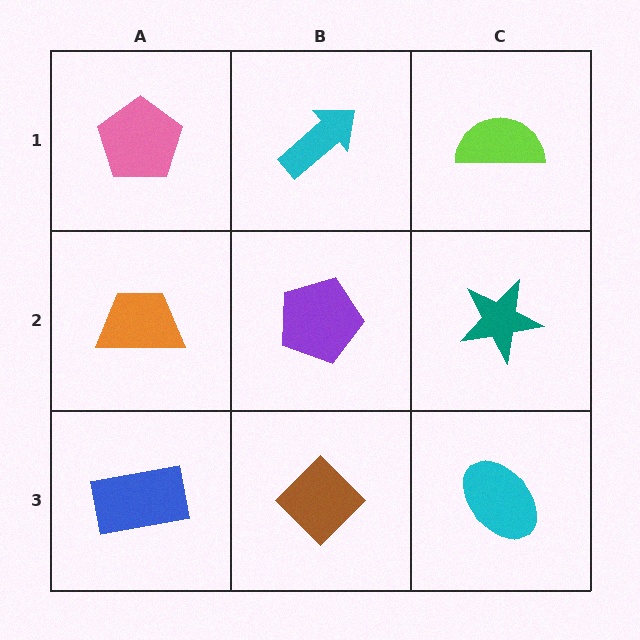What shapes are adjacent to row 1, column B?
A purple pentagon (row 2, column B), a pink pentagon (row 1, column A), a lime semicircle (row 1, column C).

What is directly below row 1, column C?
A teal star.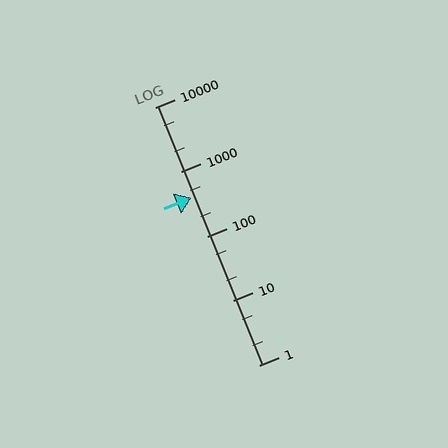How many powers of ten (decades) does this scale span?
The scale spans 4 decades, from 1 to 10000.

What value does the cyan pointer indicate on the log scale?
The pointer indicates approximately 390.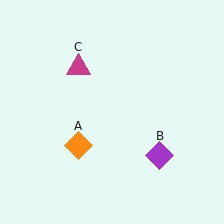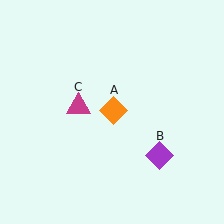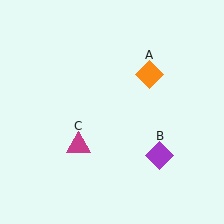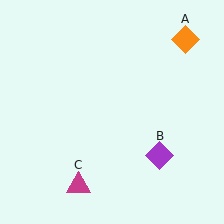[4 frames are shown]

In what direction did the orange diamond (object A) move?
The orange diamond (object A) moved up and to the right.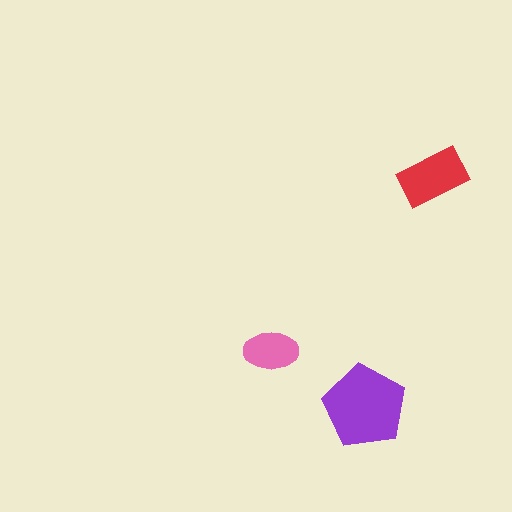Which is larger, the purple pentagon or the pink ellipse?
The purple pentagon.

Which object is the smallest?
The pink ellipse.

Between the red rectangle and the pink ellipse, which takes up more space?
The red rectangle.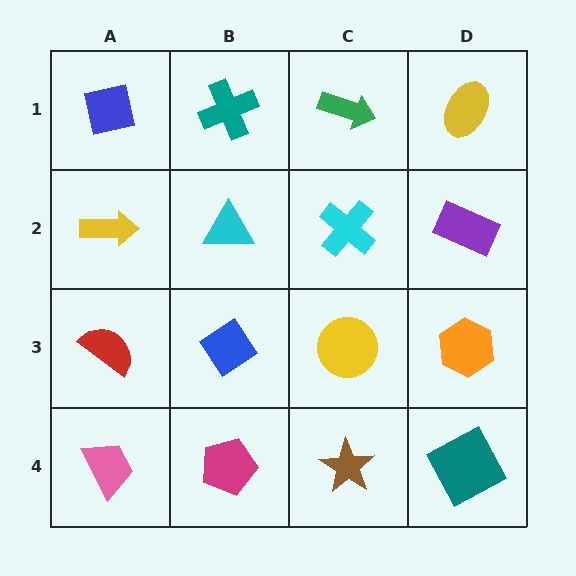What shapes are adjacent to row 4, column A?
A red semicircle (row 3, column A), a magenta pentagon (row 4, column B).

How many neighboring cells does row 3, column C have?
4.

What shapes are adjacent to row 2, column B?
A teal cross (row 1, column B), a blue diamond (row 3, column B), a yellow arrow (row 2, column A), a cyan cross (row 2, column C).